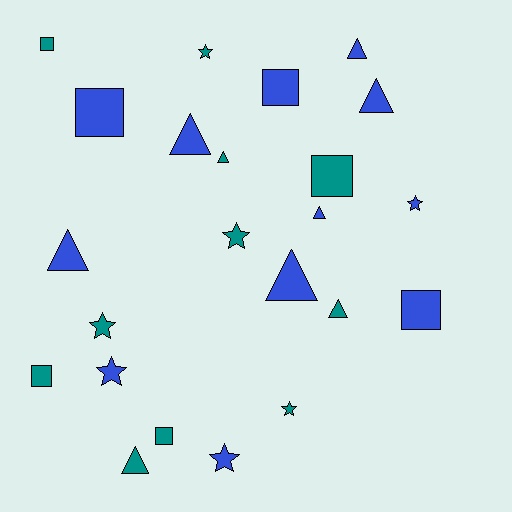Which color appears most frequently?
Blue, with 12 objects.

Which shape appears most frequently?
Triangle, with 9 objects.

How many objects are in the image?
There are 23 objects.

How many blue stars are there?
There are 3 blue stars.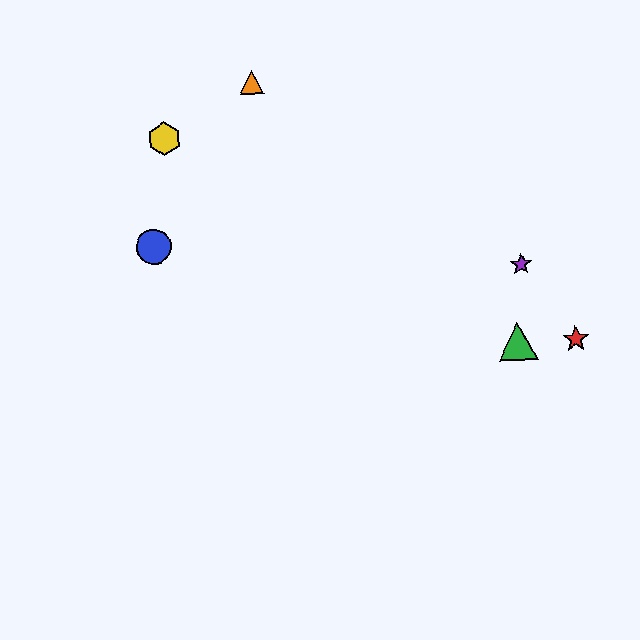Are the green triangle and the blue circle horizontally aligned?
No, the green triangle is at y≈341 and the blue circle is at y≈247.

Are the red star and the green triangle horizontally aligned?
Yes, both are at y≈339.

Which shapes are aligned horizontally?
The red star, the green triangle are aligned horizontally.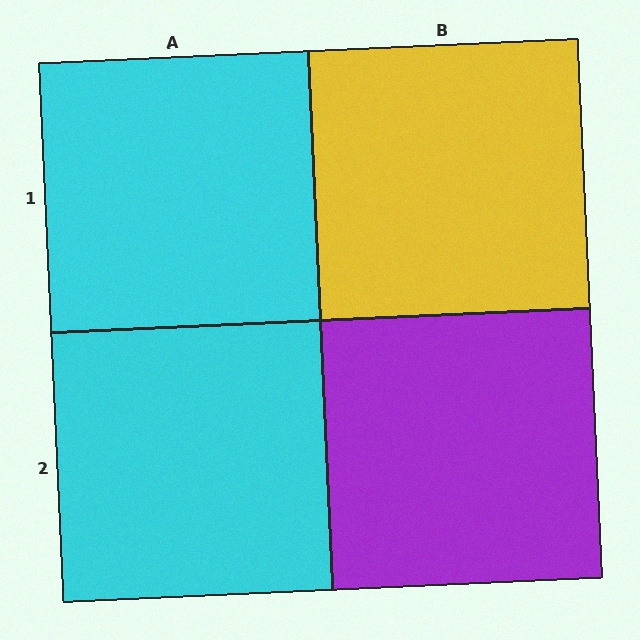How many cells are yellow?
1 cell is yellow.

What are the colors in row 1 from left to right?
Cyan, yellow.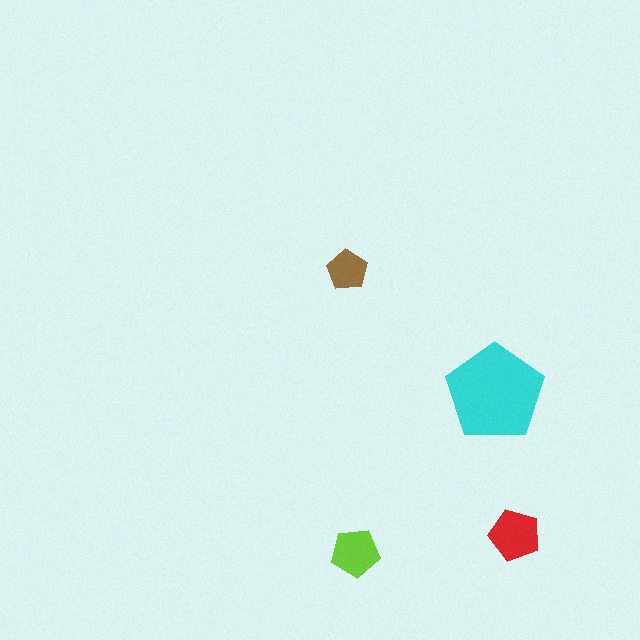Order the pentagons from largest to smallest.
the cyan one, the red one, the lime one, the brown one.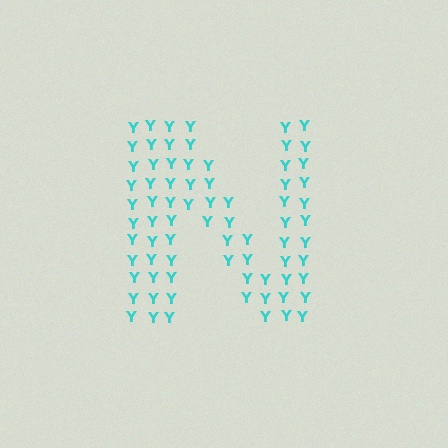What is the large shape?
The large shape is the letter N.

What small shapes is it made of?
It is made of small letter Y's.